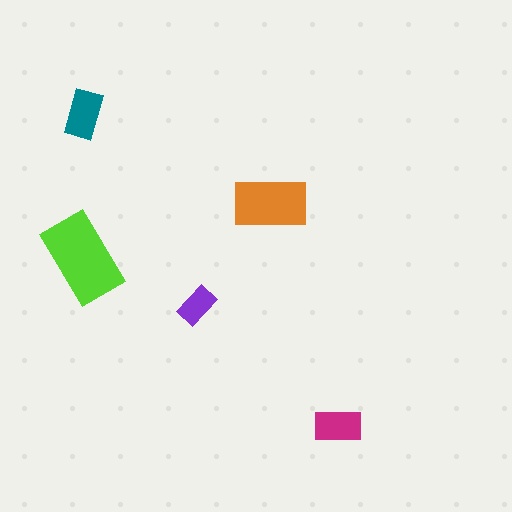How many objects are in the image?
There are 5 objects in the image.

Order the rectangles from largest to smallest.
the lime one, the orange one, the teal one, the magenta one, the purple one.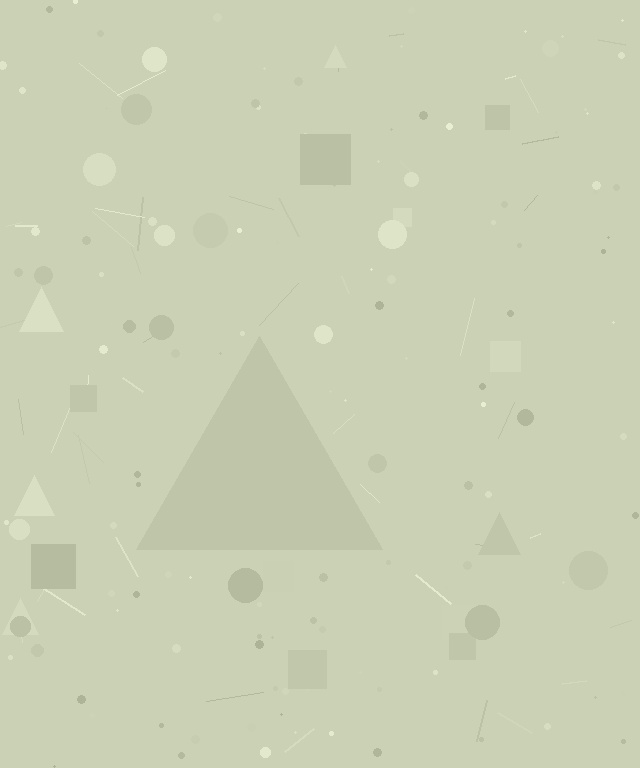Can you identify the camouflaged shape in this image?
The camouflaged shape is a triangle.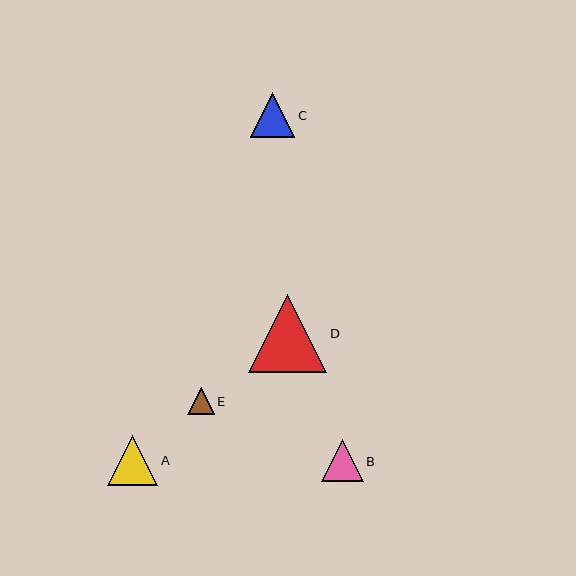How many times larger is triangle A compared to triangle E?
Triangle A is approximately 1.9 times the size of triangle E.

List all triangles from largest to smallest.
From largest to smallest: D, A, C, B, E.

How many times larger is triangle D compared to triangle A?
Triangle D is approximately 1.6 times the size of triangle A.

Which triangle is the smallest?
Triangle E is the smallest with a size of approximately 26 pixels.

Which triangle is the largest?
Triangle D is the largest with a size of approximately 79 pixels.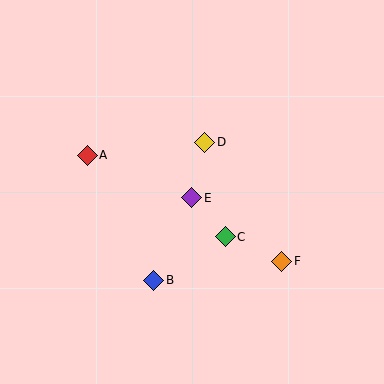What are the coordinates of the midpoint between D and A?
The midpoint between D and A is at (146, 149).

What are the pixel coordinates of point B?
Point B is at (154, 280).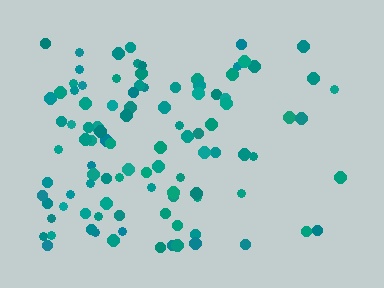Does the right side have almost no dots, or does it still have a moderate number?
Still a moderate number, just noticeably fewer than the left.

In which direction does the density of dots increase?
From right to left, with the left side densest.